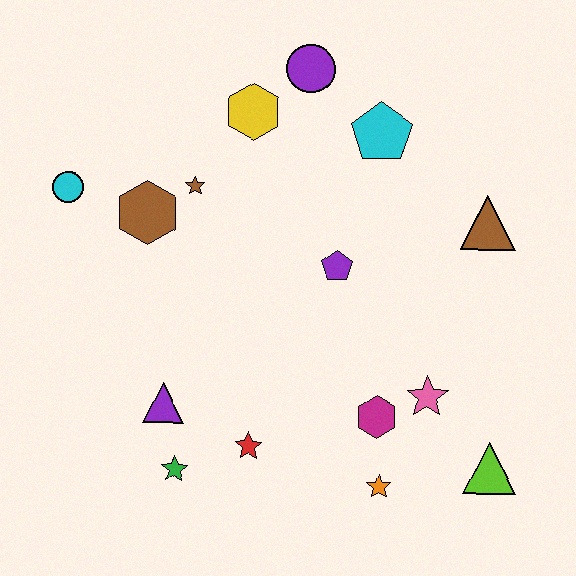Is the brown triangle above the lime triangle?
Yes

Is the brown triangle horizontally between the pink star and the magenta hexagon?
No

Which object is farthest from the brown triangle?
The cyan circle is farthest from the brown triangle.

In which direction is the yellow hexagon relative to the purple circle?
The yellow hexagon is to the left of the purple circle.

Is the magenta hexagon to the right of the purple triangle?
Yes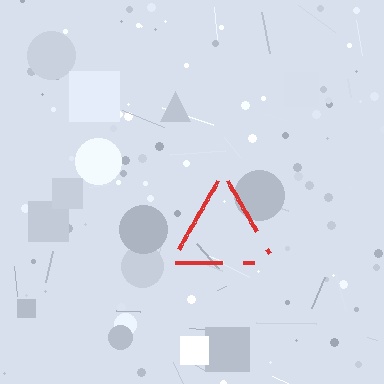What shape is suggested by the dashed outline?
The dashed outline suggests a triangle.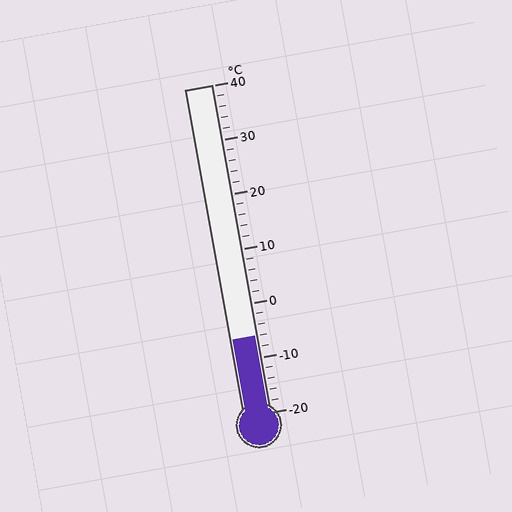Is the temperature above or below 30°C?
The temperature is below 30°C.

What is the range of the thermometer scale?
The thermometer scale ranges from -20°C to 40°C.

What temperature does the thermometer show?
The thermometer shows approximately -6°C.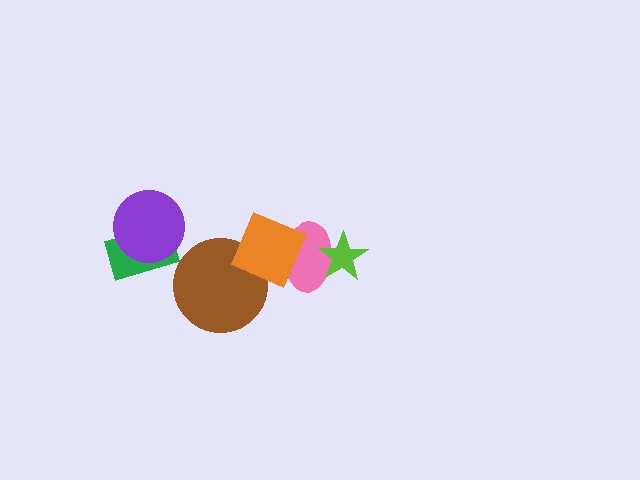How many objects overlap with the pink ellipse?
2 objects overlap with the pink ellipse.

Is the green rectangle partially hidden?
Yes, it is partially covered by another shape.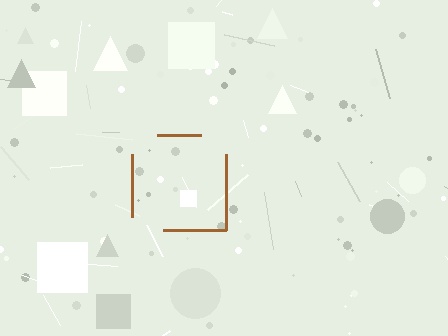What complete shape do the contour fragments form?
The contour fragments form a square.